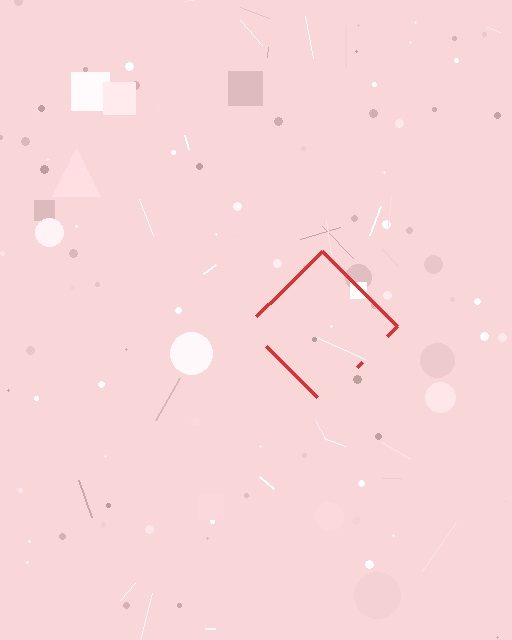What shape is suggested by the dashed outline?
The dashed outline suggests a diamond.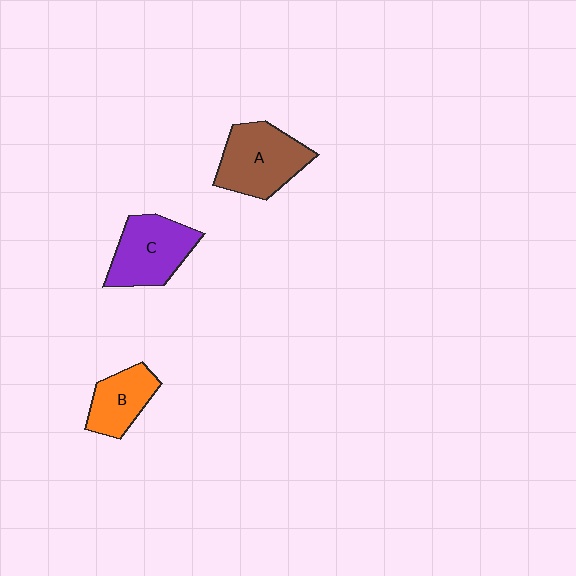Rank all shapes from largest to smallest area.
From largest to smallest: A (brown), C (purple), B (orange).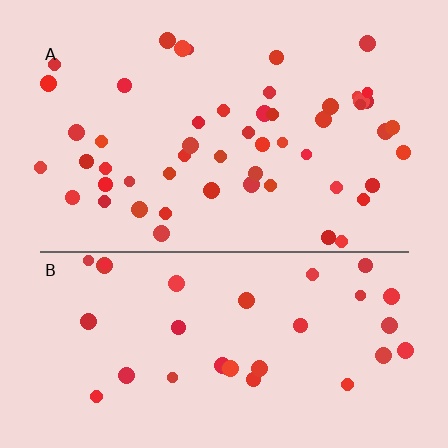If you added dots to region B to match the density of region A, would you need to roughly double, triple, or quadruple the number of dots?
Approximately double.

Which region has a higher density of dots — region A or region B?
A (the top).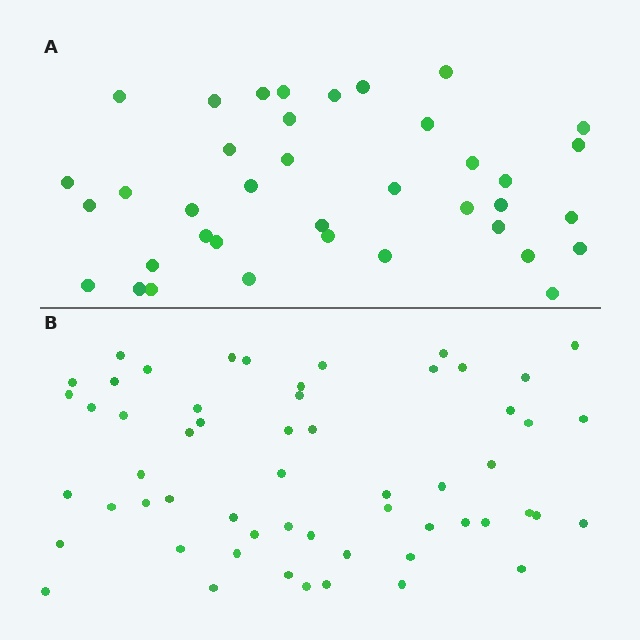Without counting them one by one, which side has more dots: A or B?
Region B (the bottom region) has more dots.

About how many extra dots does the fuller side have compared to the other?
Region B has approximately 20 more dots than region A.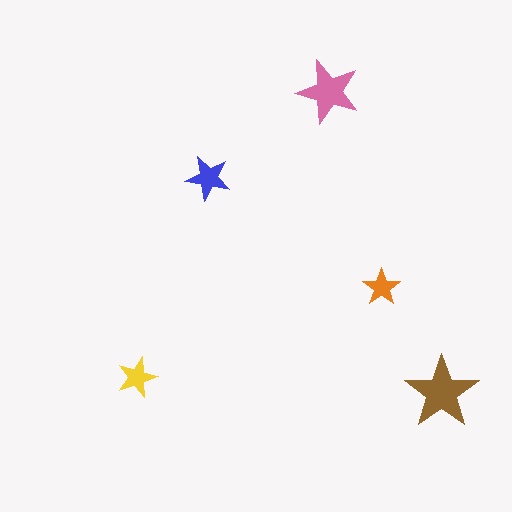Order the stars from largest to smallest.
the brown one, the pink one, the blue one, the yellow one, the orange one.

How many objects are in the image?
There are 5 objects in the image.